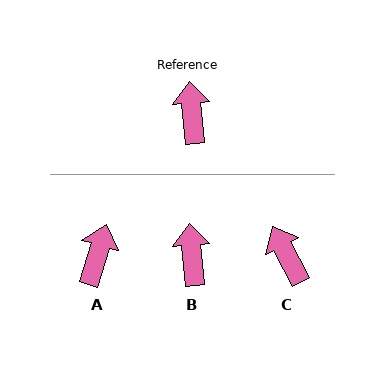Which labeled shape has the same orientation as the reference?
B.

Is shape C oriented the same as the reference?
No, it is off by about 22 degrees.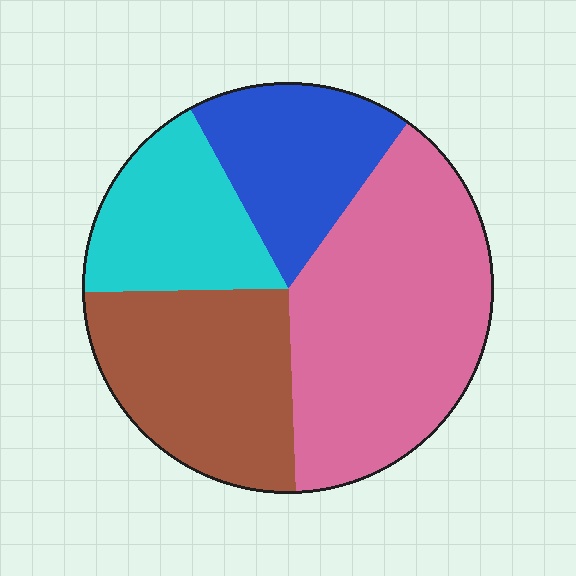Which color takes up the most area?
Pink, at roughly 40%.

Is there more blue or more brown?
Brown.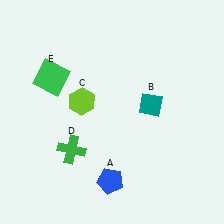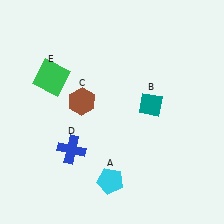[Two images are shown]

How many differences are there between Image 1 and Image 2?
There are 3 differences between the two images.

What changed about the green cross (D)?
In Image 1, D is green. In Image 2, it changed to blue.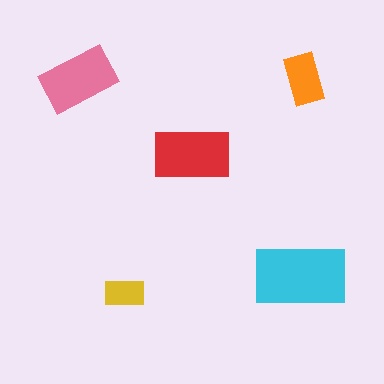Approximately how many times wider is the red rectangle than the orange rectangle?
About 1.5 times wider.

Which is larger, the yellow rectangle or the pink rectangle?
The pink one.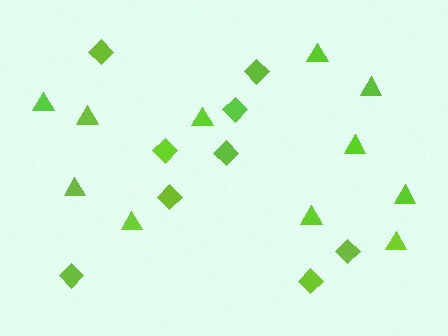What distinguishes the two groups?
There are 2 groups: one group of diamonds (9) and one group of triangles (11).